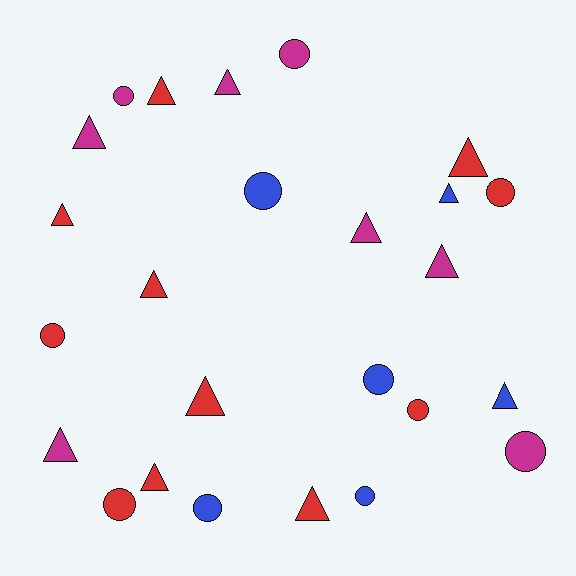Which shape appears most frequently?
Triangle, with 14 objects.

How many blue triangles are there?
There are 2 blue triangles.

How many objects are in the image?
There are 25 objects.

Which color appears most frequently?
Red, with 11 objects.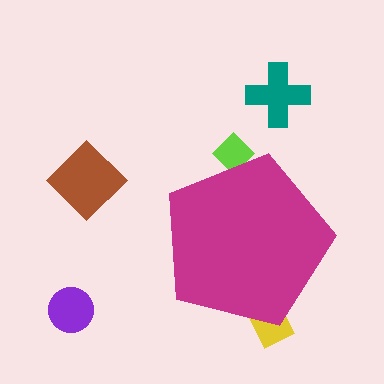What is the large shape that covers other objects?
A magenta pentagon.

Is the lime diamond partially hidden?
Yes, the lime diamond is partially hidden behind the magenta pentagon.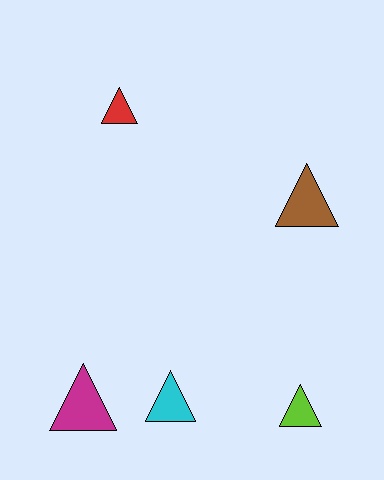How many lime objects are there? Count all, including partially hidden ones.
There is 1 lime object.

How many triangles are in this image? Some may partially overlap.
There are 5 triangles.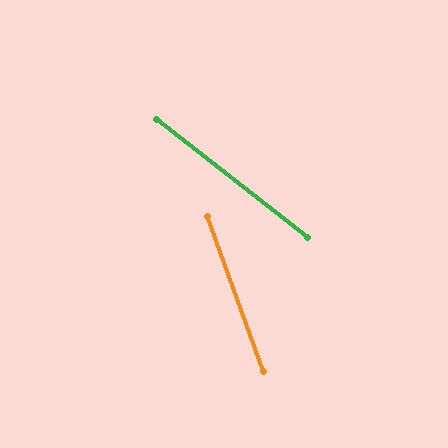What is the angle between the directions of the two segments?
Approximately 32 degrees.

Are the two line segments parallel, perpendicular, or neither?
Neither parallel nor perpendicular — they differ by about 32°.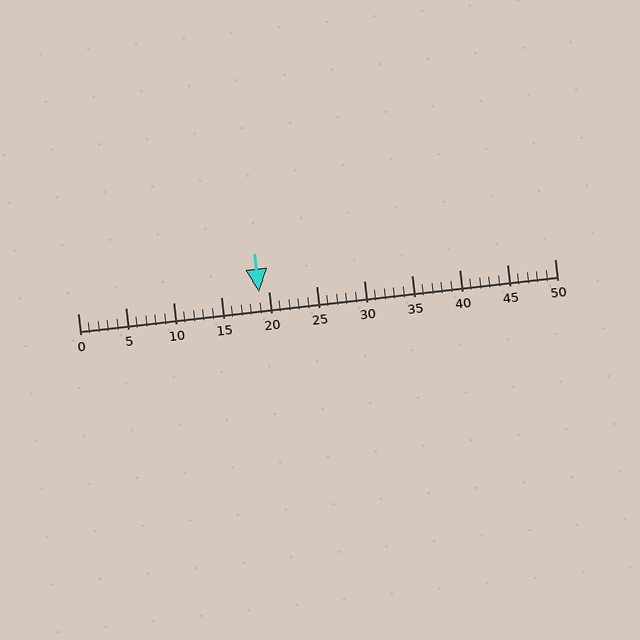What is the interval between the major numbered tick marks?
The major tick marks are spaced 5 units apart.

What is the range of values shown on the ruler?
The ruler shows values from 0 to 50.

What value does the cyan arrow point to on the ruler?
The cyan arrow points to approximately 19.